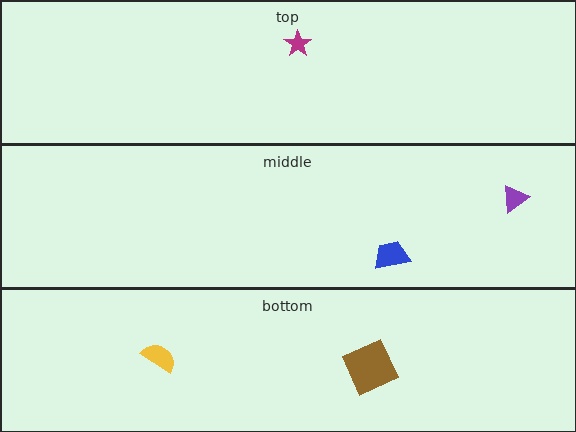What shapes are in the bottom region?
The yellow semicircle, the brown square.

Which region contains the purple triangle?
The middle region.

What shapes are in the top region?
The magenta star.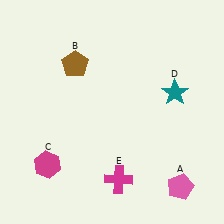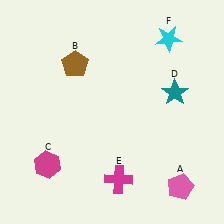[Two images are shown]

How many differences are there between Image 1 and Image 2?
There is 1 difference between the two images.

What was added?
A cyan star (F) was added in Image 2.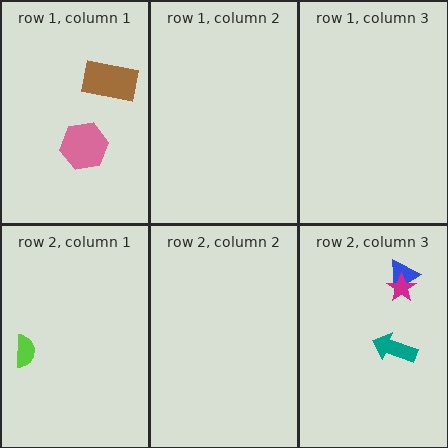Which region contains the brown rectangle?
The row 1, column 1 region.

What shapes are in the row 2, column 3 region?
The teal arrow, the blue triangle, the magenta star.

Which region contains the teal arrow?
The row 2, column 3 region.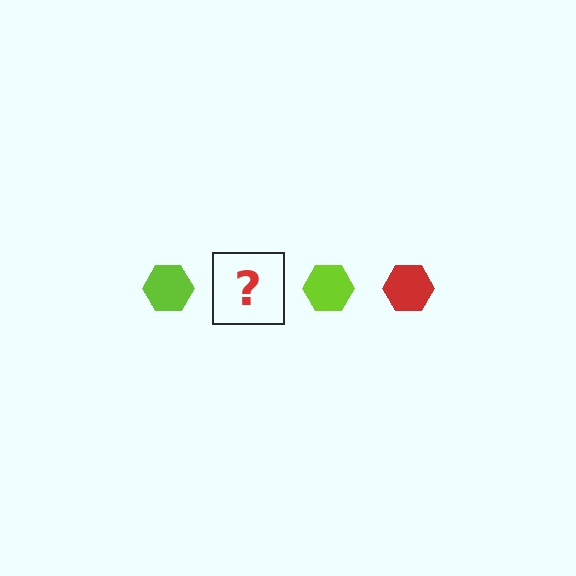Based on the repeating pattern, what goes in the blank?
The blank should be a red hexagon.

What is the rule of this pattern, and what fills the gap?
The rule is that the pattern cycles through lime, red hexagons. The gap should be filled with a red hexagon.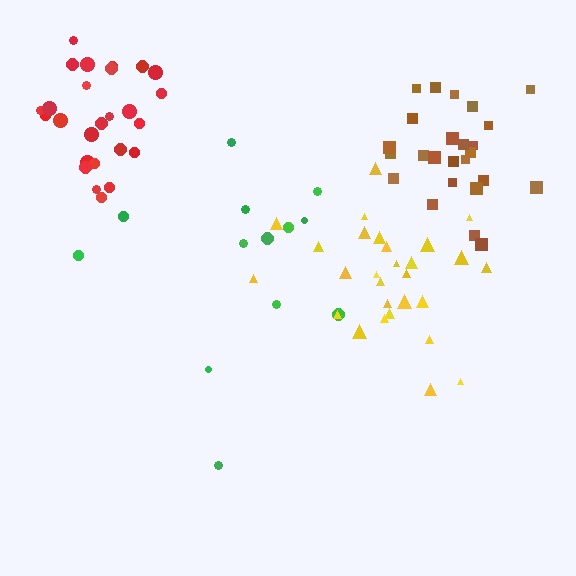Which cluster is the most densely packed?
Brown.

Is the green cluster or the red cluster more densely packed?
Red.